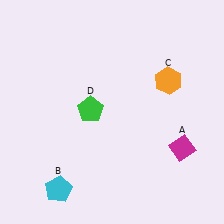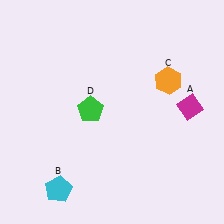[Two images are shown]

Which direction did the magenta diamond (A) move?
The magenta diamond (A) moved up.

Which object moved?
The magenta diamond (A) moved up.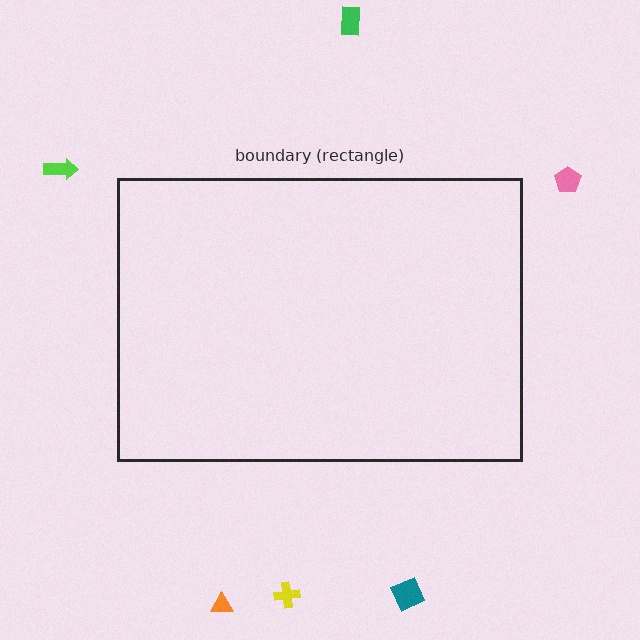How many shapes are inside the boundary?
0 inside, 6 outside.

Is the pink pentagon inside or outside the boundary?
Outside.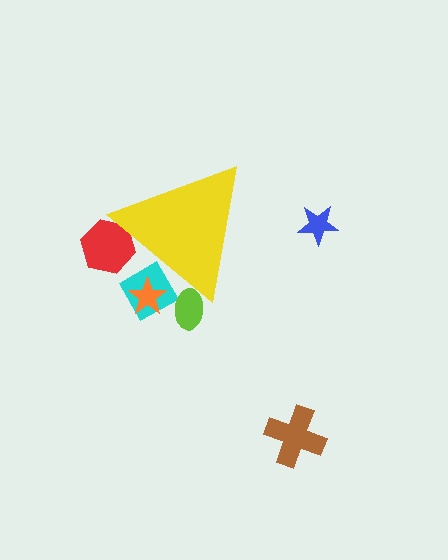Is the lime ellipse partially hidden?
Yes, the lime ellipse is partially hidden behind the yellow triangle.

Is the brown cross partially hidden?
No, the brown cross is fully visible.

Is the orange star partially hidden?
Yes, the orange star is partially hidden behind the yellow triangle.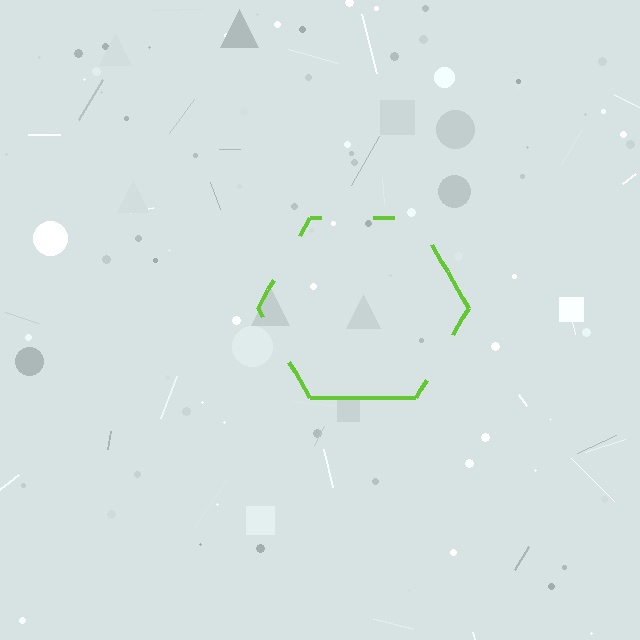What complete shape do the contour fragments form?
The contour fragments form a hexagon.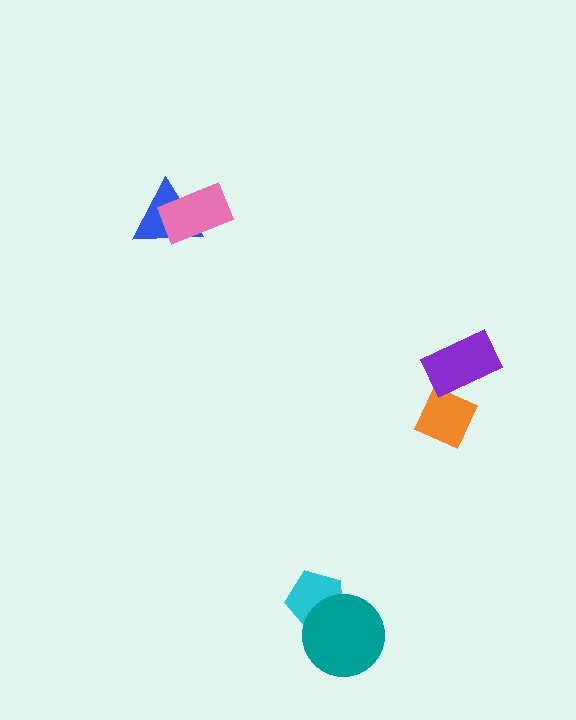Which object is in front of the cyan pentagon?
The teal circle is in front of the cyan pentagon.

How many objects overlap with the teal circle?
1 object overlaps with the teal circle.